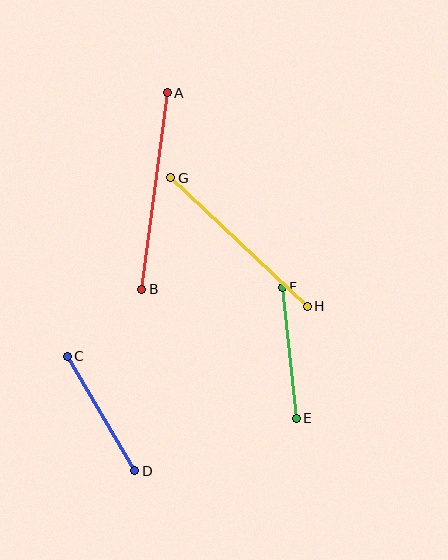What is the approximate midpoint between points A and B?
The midpoint is at approximately (154, 191) pixels.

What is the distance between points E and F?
The distance is approximately 132 pixels.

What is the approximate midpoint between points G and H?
The midpoint is at approximately (239, 242) pixels.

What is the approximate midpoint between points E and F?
The midpoint is at approximately (289, 353) pixels.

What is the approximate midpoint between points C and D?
The midpoint is at approximately (101, 413) pixels.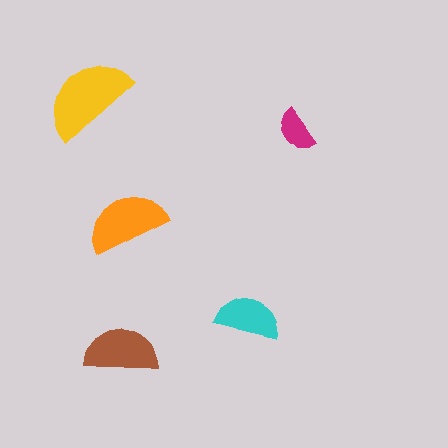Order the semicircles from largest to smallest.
the yellow one, the orange one, the brown one, the cyan one, the magenta one.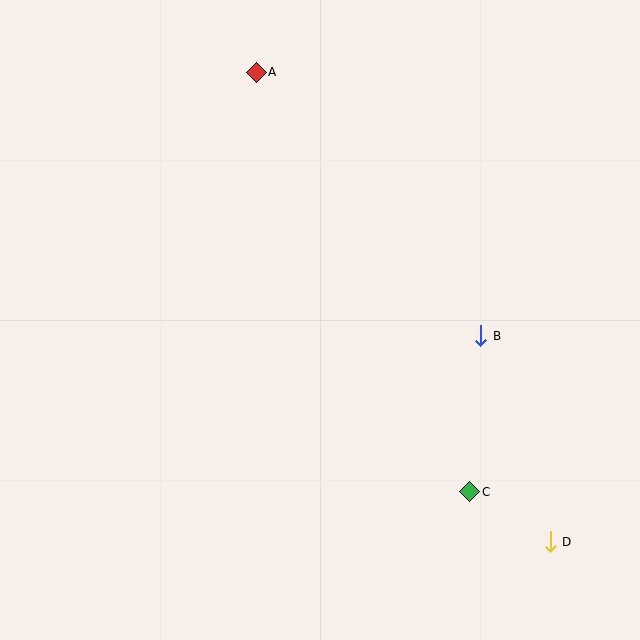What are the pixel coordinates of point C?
Point C is at (470, 492).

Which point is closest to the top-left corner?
Point A is closest to the top-left corner.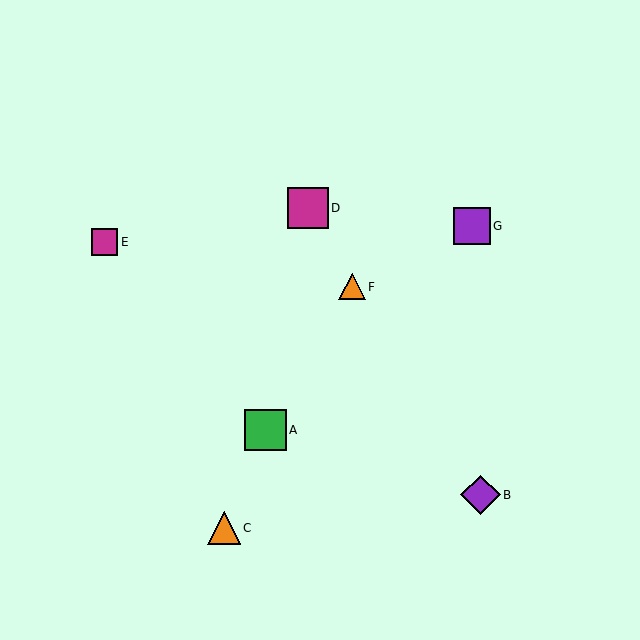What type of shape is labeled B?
Shape B is a purple diamond.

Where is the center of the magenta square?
The center of the magenta square is at (308, 208).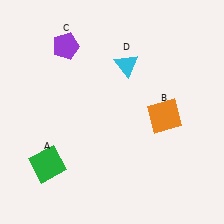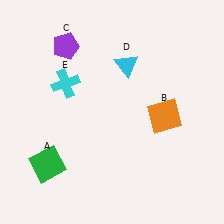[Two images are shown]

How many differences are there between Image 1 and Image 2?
There is 1 difference between the two images.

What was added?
A cyan cross (E) was added in Image 2.